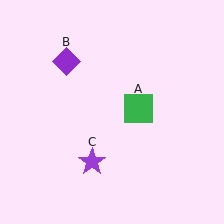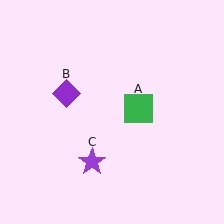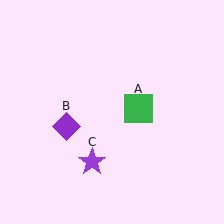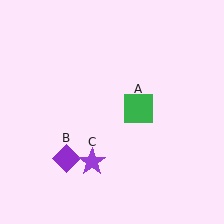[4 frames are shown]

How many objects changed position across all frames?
1 object changed position: purple diamond (object B).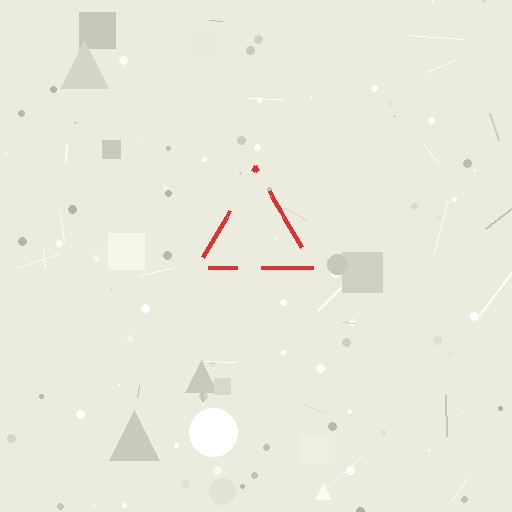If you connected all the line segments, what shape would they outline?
They would outline a triangle.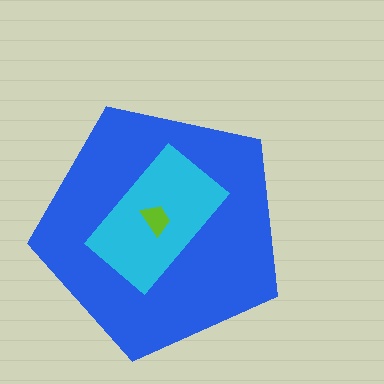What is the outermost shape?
The blue pentagon.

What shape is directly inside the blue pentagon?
The cyan rectangle.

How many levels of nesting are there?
3.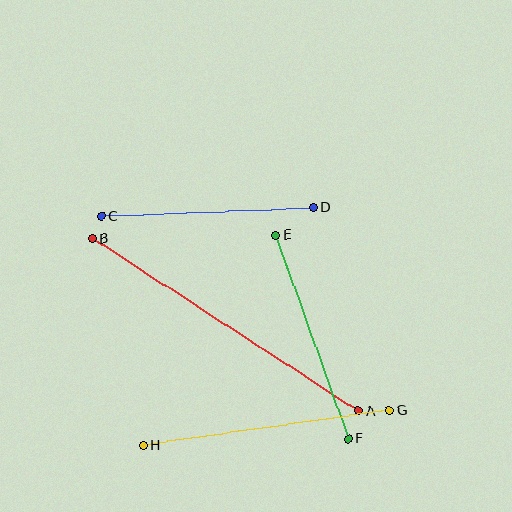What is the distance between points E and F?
The distance is approximately 217 pixels.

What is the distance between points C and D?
The distance is approximately 212 pixels.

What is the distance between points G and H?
The distance is approximately 248 pixels.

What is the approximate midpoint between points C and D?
The midpoint is at approximately (208, 212) pixels.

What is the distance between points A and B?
The distance is approximately 317 pixels.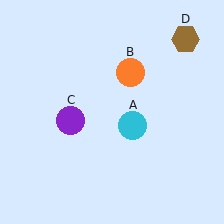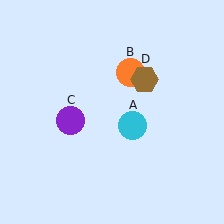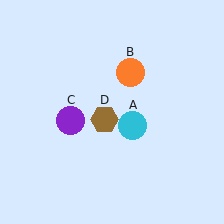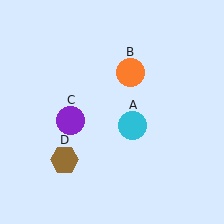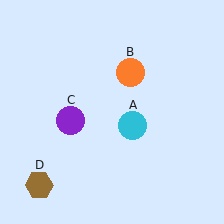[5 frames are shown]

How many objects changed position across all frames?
1 object changed position: brown hexagon (object D).